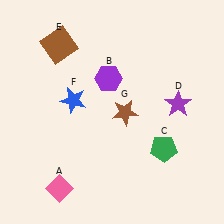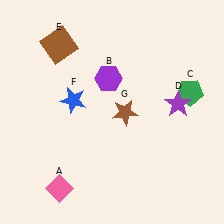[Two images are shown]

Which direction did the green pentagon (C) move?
The green pentagon (C) moved up.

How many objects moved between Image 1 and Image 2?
1 object moved between the two images.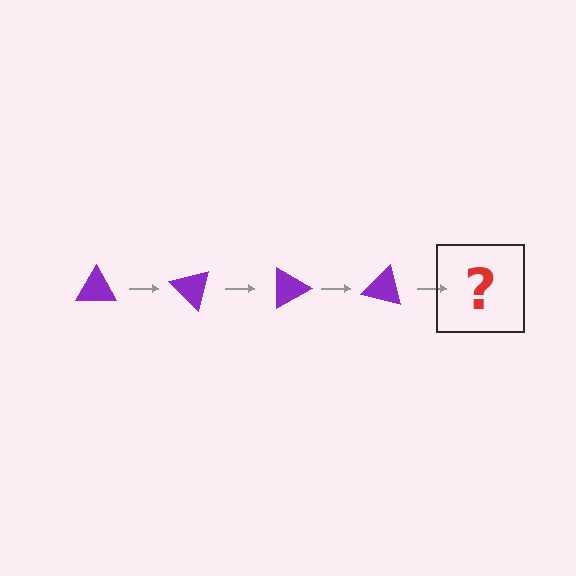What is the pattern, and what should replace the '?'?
The pattern is that the triangle rotates 45 degrees each step. The '?' should be a purple triangle rotated 180 degrees.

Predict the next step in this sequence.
The next step is a purple triangle rotated 180 degrees.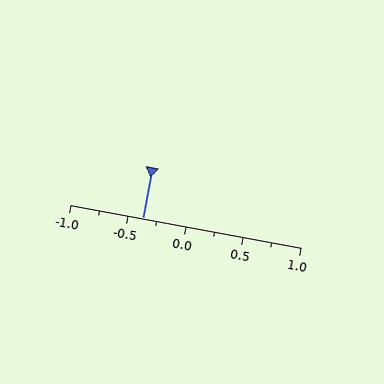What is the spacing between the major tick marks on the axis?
The major ticks are spaced 0.5 apart.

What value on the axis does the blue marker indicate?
The marker indicates approximately -0.38.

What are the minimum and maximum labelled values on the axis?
The axis runs from -1.0 to 1.0.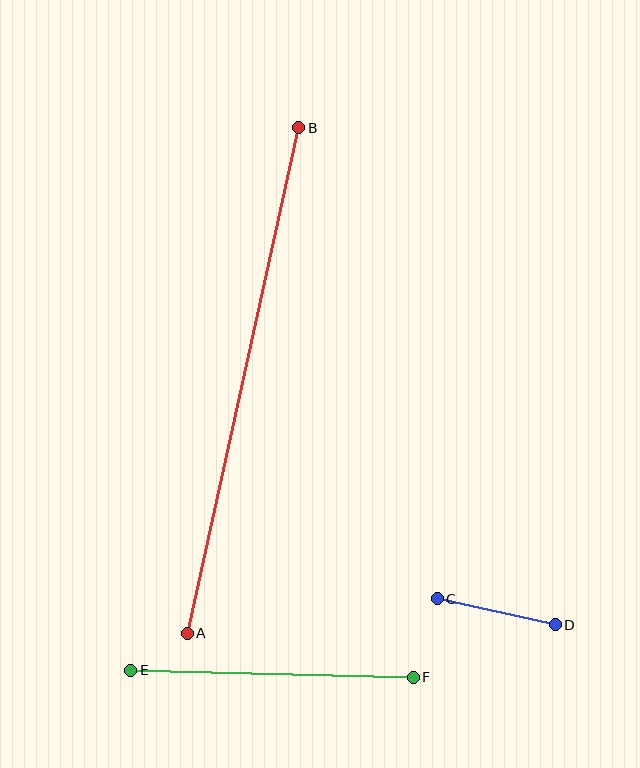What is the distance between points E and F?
The distance is approximately 282 pixels.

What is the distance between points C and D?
The distance is approximately 121 pixels.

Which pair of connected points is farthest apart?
Points A and B are farthest apart.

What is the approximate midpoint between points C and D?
The midpoint is at approximately (496, 612) pixels.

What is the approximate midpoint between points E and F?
The midpoint is at approximately (272, 674) pixels.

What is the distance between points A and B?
The distance is approximately 517 pixels.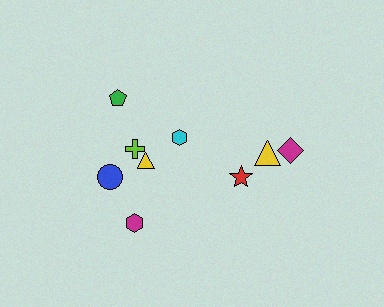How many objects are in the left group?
There are 6 objects.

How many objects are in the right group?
There are 3 objects.